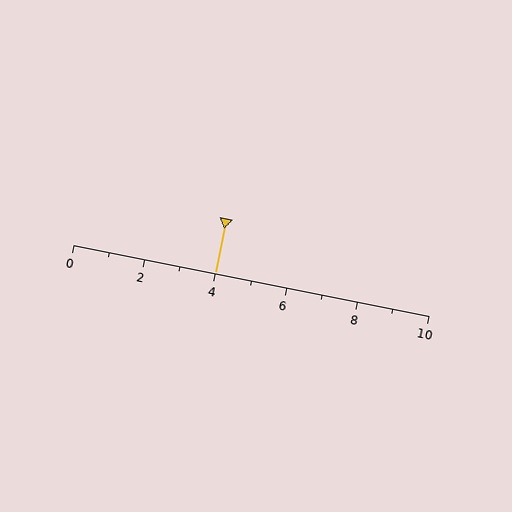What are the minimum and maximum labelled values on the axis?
The axis runs from 0 to 10.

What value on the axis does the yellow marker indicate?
The marker indicates approximately 4.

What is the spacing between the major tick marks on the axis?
The major ticks are spaced 2 apart.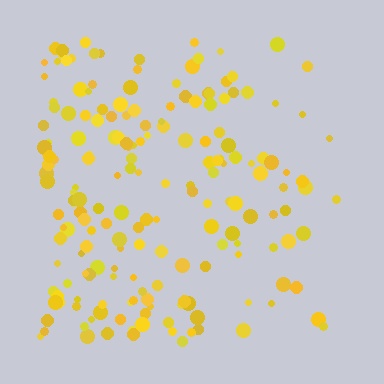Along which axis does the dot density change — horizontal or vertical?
Horizontal.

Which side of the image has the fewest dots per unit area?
The right.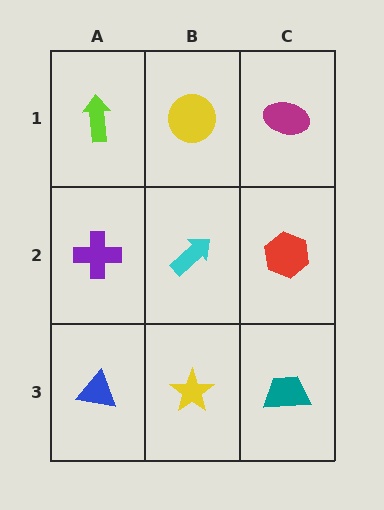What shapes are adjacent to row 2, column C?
A magenta ellipse (row 1, column C), a teal trapezoid (row 3, column C), a cyan arrow (row 2, column B).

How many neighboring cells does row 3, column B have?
3.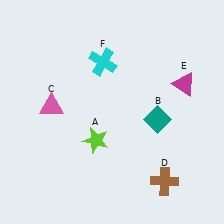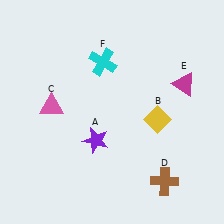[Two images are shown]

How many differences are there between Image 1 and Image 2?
There are 2 differences between the two images.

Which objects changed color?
A changed from lime to purple. B changed from teal to yellow.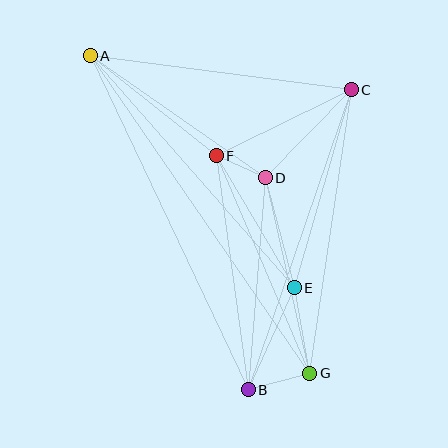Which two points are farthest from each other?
Points A and G are farthest from each other.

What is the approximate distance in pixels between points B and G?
The distance between B and G is approximately 64 pixels.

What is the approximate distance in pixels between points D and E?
The distance between D and E is approximately 114 pixels.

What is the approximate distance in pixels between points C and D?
The distance between C and D is approximately 123 pixels.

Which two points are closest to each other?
Points D and F are closest to each other.